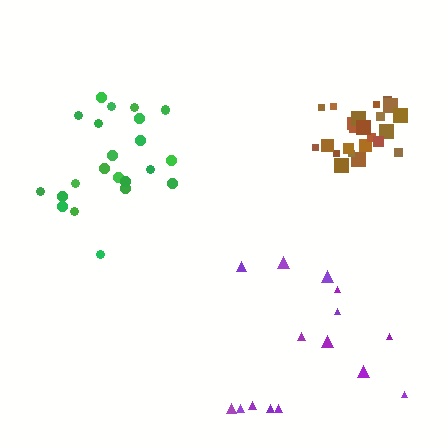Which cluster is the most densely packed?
Brown.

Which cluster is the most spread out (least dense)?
Purple.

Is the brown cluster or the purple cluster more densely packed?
Brown.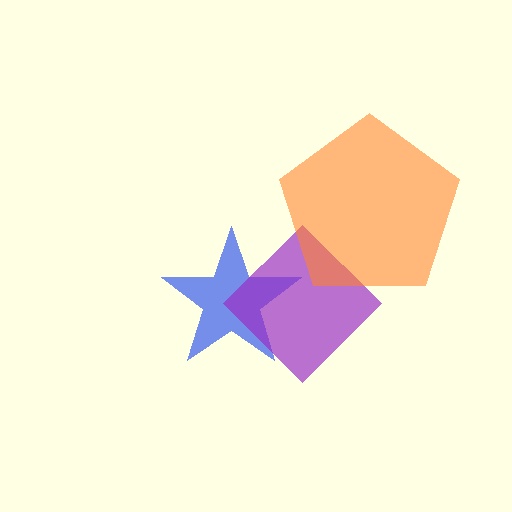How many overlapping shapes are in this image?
There are 3 overlapping shapes in the image.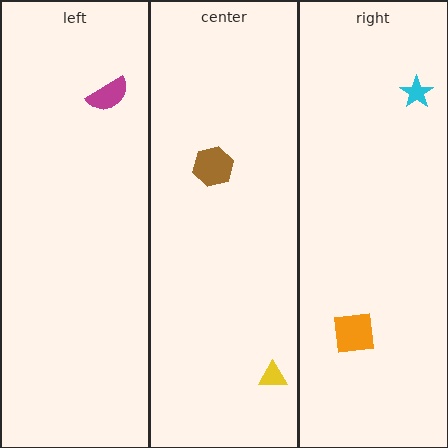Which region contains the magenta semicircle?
The left region.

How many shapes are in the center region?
2.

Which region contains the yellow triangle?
The center region.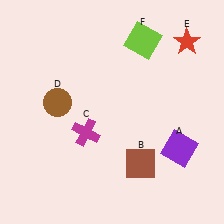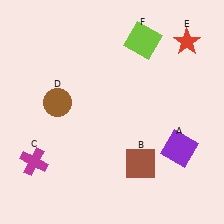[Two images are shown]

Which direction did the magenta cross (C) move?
The magenta cross (C) moved left.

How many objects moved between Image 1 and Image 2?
1 object moved between the two images.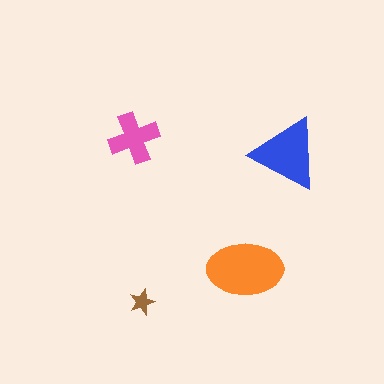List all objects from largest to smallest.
The orange ellipse, the blue triangle, the pink cross, the brown star.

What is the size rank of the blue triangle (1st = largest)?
2nd.